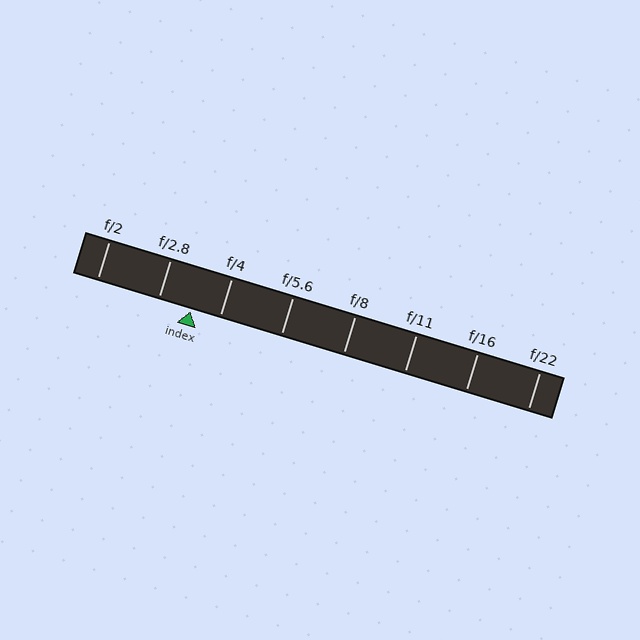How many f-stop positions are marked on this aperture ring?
There are 8 f-stop positions marked.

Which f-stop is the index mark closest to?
The index mark is closest to f/4.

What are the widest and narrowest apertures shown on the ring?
The widest aperture shown is f/2 and the narrowest is f/22.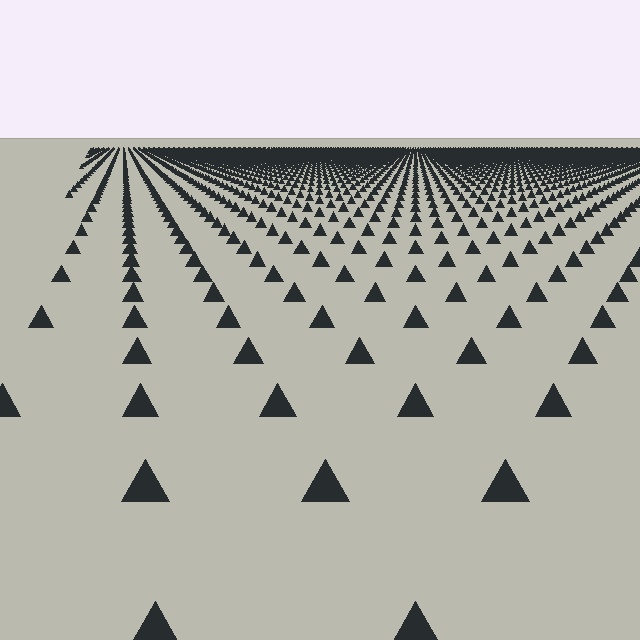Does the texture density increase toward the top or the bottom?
Density increases toward the top.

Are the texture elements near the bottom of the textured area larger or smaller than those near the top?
Larger. Near the bottom, elements are closer to the viewer and appear at a bigger on-screen size.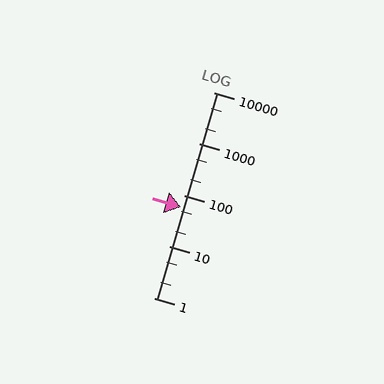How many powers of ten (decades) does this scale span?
The scale spans 4 decades, from 1 to 10000.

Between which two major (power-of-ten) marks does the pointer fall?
The pointer is between 10 and 100.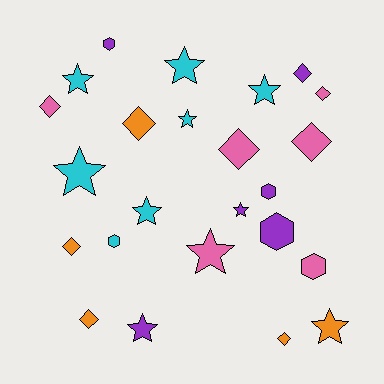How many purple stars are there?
There are 2 purple stars.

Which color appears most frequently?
Cyan, with 7 objects.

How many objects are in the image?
There are 24 objects.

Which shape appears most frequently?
Star, with 10 objects.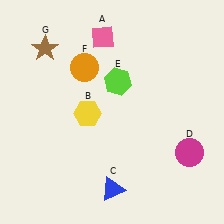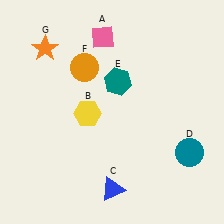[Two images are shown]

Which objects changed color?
D changed from magenta to teal. E changed from lime to teal. G changed from brown to orange.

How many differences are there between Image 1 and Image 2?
There are 3 differences between the two images.